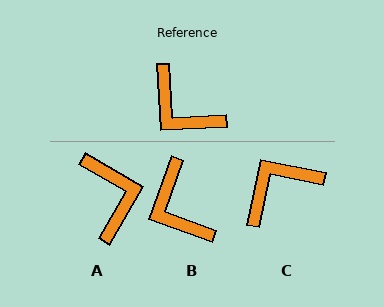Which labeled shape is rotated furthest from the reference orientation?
A, about 147 degrees away.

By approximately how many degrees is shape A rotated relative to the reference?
Approximately 147 degrees counter-clockwise.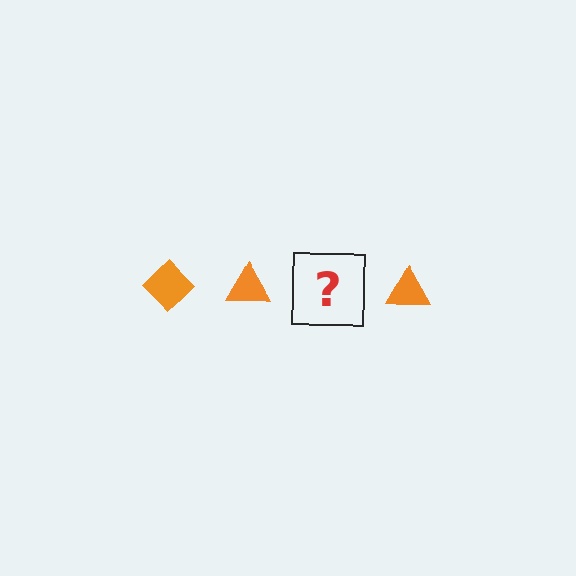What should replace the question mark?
The question mark should be replaced with an orange diamond.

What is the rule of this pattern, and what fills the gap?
The rule is that the pattern cycles through diamond, triangle shapes in orange. The gap should be filled with an orange diamond.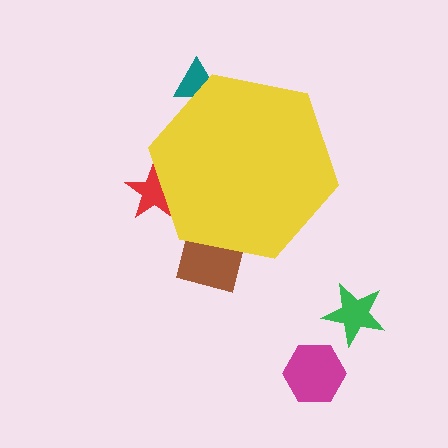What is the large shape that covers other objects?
A yellow hexagon.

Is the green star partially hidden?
No, the green star is fully visible.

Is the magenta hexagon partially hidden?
No, the magenta hexagon is fully visible.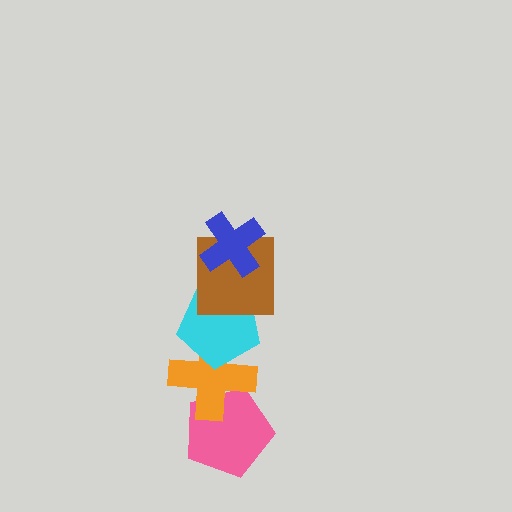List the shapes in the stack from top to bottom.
From top to bottom: the blue cross, the brown square, the cyan pentagon, the orange cross, the pink pentagon.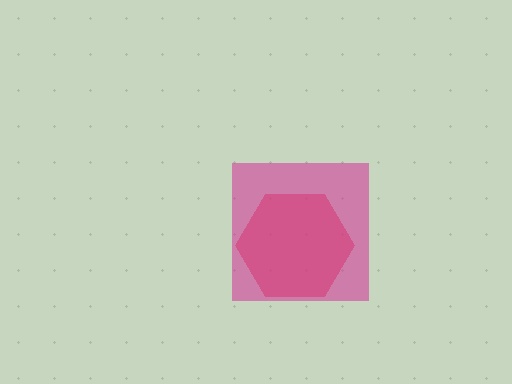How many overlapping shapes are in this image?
There are 2 overlapping shapes in the image.